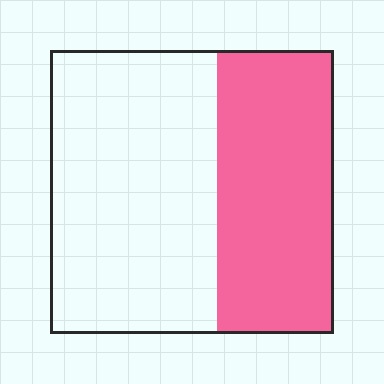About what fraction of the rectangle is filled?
About two fifths (2/5).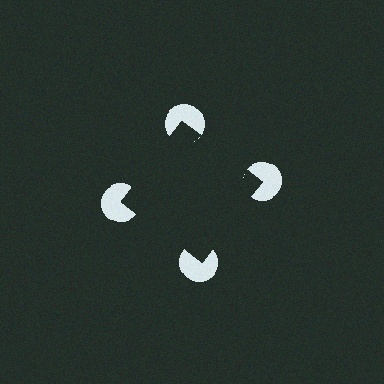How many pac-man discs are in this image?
There are 4 — one at each vertex of the illusory square.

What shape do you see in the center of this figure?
An illusory square — its edges are inferred from the aligned wedge cuts in the pac-man discs, not physically drawn.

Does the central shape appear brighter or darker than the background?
It typically appears slightly darker than the background, even though no actual brightness change is drawn.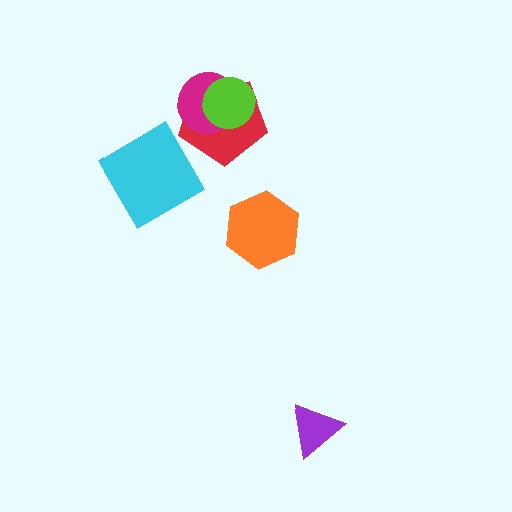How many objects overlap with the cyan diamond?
0 objects overlap with the cyan diamond.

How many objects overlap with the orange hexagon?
0 objects overlap with the orange hexagon.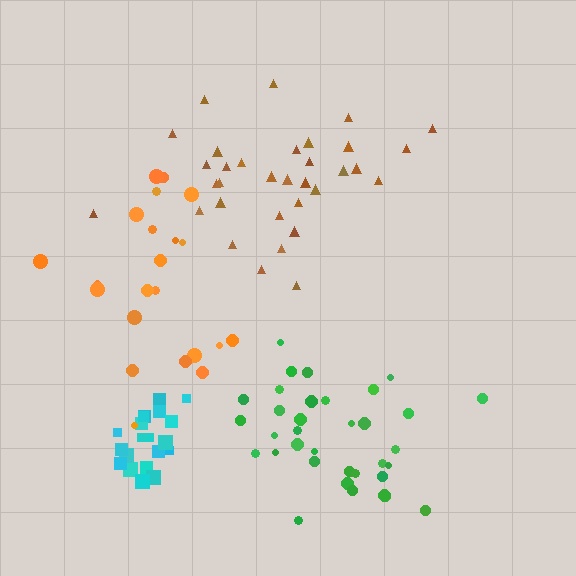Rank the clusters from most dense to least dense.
cyan, green, brown, orange.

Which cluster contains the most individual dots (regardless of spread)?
Green (35).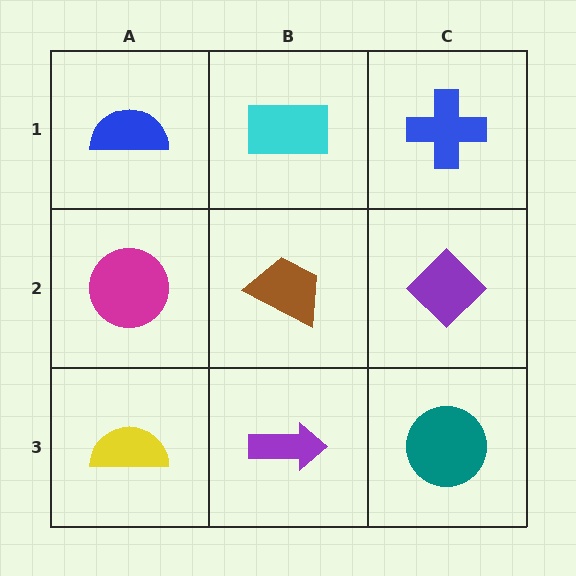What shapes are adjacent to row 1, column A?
A magenta circle (row 2, column A), a cyan rectangle (row 1, column B).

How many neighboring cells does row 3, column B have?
3.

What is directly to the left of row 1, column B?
A blue semicircle.